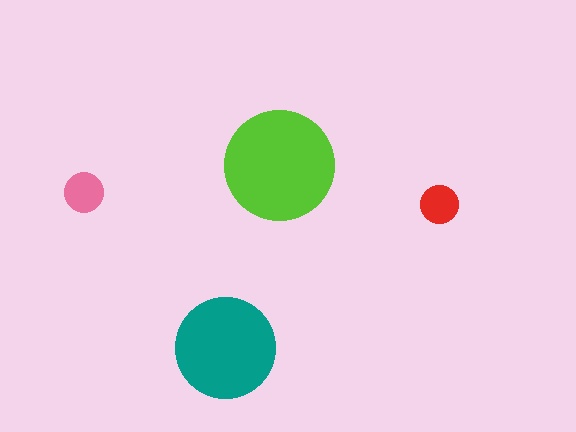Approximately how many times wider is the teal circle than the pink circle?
About 2.5 times wider.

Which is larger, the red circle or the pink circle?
The pink one.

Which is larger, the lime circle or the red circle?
The lime one.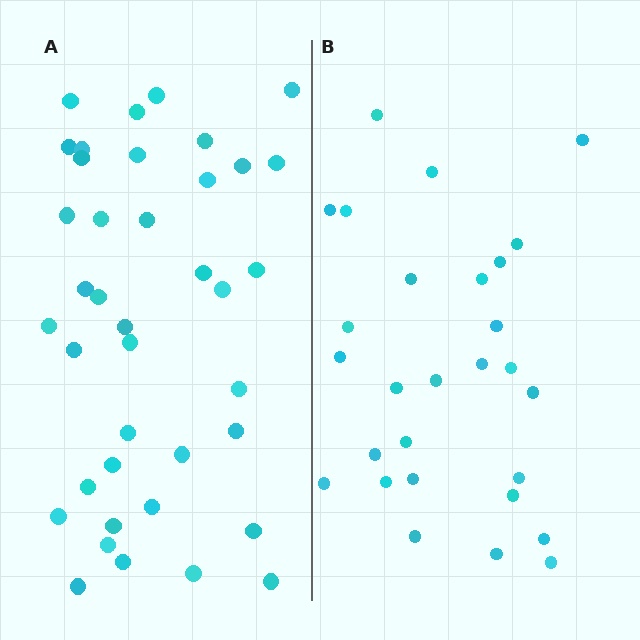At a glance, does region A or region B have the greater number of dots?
Region A (the left region) has more dots.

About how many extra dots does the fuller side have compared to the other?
Region A has roughly 12 or so more dots than region B.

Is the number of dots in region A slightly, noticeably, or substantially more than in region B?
Region A has noticeably more, but not dramatically so. The ratio is roughly 1.4 to 1.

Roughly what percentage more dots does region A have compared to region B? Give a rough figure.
About 40% more.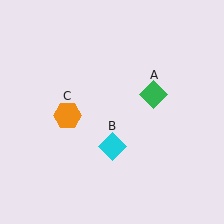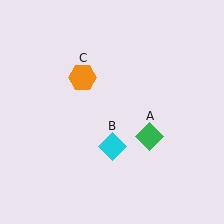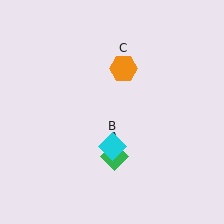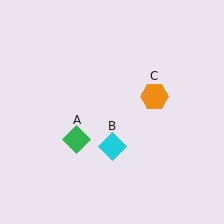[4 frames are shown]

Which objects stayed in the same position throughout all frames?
Cyan diamond (object B) remained stationary.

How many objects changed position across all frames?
2 objects changed position: green diamond (object A), orange hexagon (object C).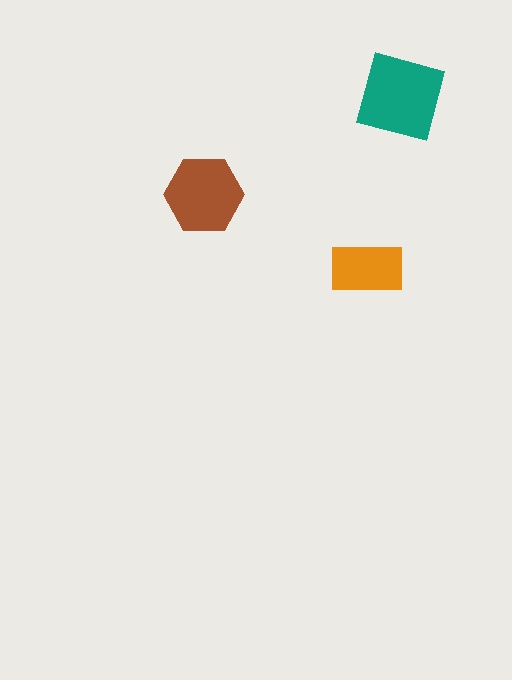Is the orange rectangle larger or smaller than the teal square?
Smaller.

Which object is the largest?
The teal square.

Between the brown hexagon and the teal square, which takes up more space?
The teal square.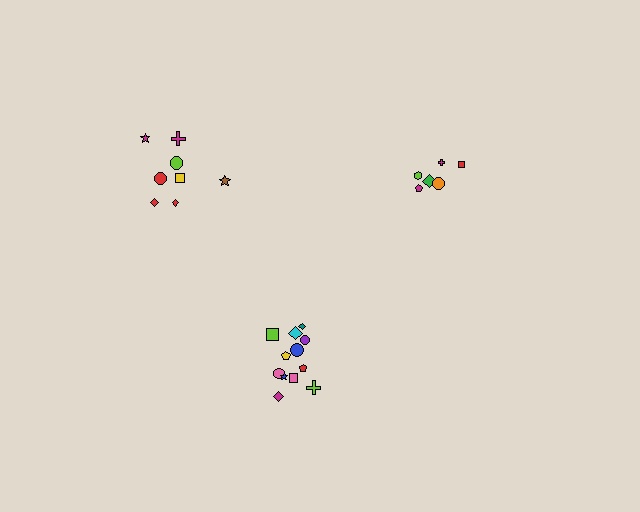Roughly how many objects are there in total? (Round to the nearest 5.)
Roughly 25 objects in total.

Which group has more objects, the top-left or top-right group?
The top-left group.